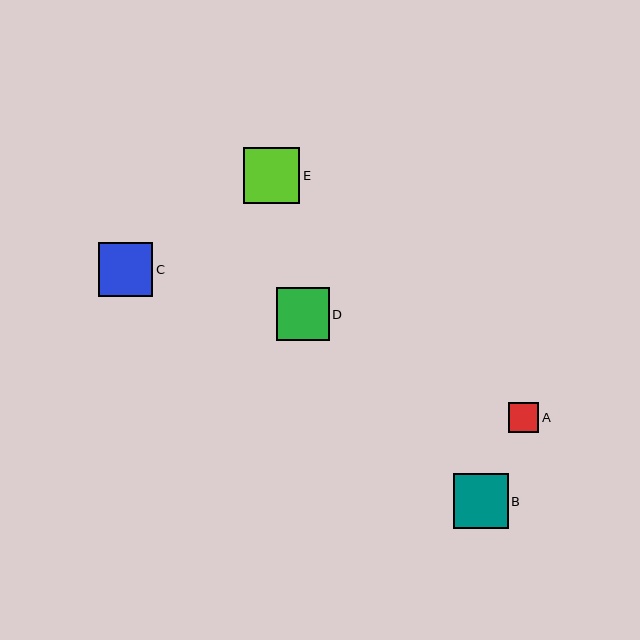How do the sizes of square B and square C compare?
Square B and square C are approximately the same size.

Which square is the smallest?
Square A is the smallest with a size of approximately 30 pixels.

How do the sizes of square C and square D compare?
Square C and square D are approximately the same size.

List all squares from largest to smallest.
From largest to smallest: E, B, C, D, A.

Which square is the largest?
Square E is the largest with a size of approximately 56 pixels.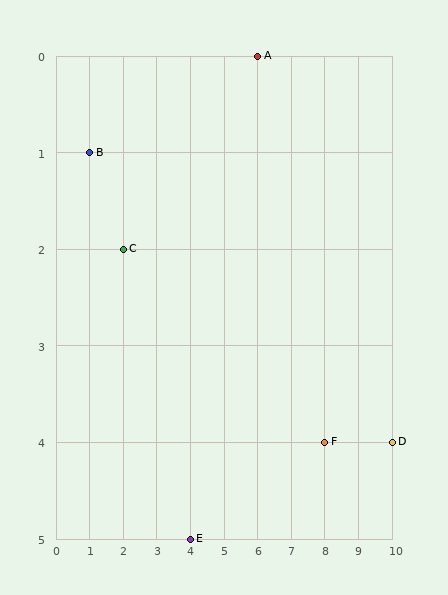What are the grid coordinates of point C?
Point C is at grid coordinates (2, 2).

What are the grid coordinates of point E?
Point E is at grid coordinates (4, 5).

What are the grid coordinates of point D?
Point D is at grid coordinates (10, 4).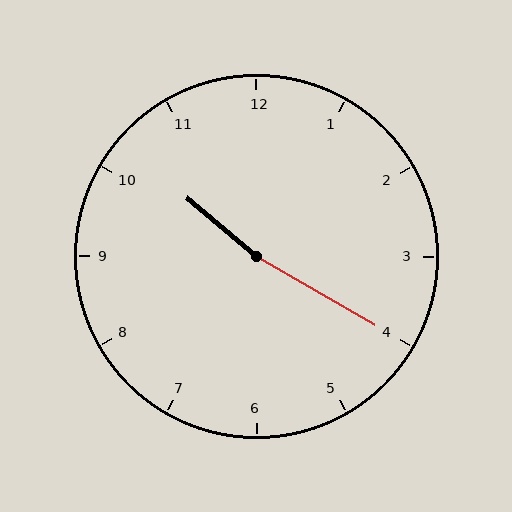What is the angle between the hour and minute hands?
Approximately 170 degrees.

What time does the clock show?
10:20.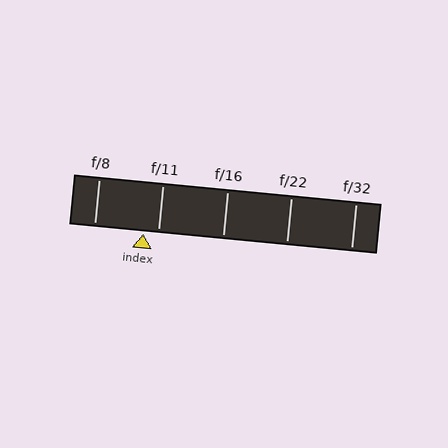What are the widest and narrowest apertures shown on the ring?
The widest aperture shown is f/8 and the narrowest is f/32.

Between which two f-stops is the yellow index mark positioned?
The index mark is between f/8 and f/11.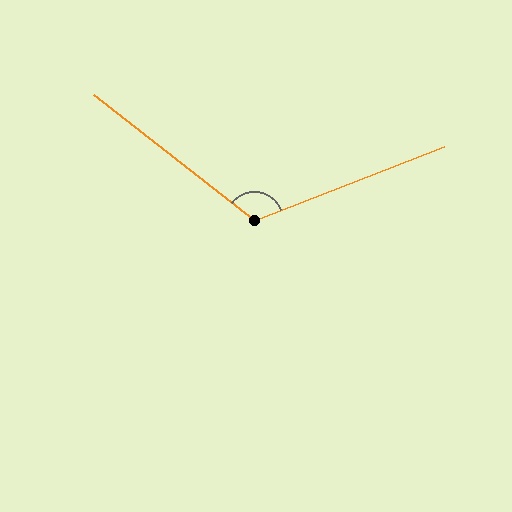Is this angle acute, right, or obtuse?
It is obtuse.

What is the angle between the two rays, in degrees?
Approximately 121 degrees.